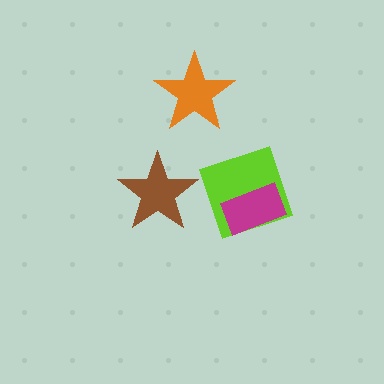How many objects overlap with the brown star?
0 objects overlap with the brown star.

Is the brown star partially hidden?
No, no other shape covers it.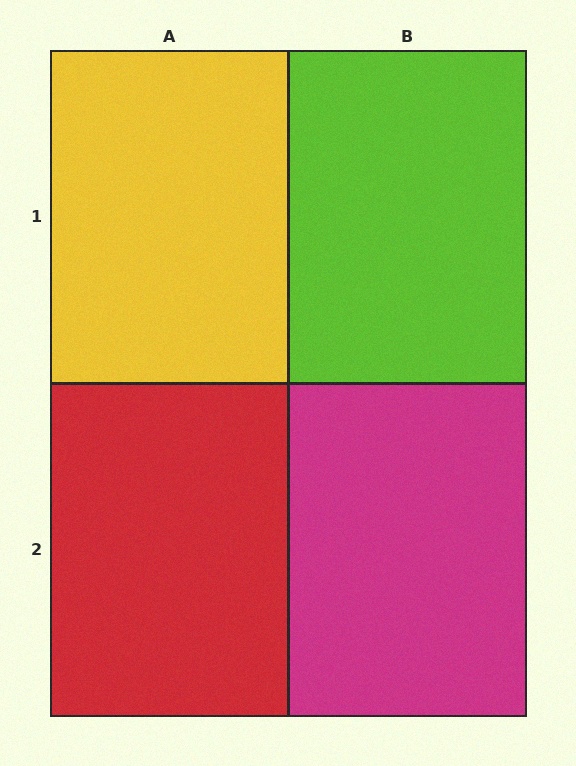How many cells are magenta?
1 cell is magenta.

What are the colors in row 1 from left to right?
Yellow, lime.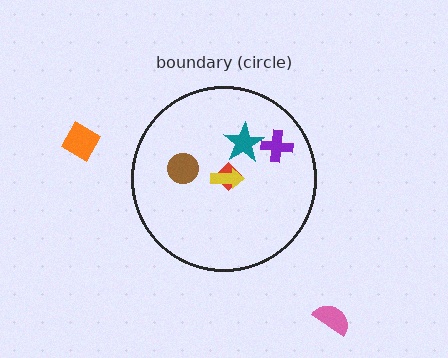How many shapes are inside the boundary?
5 inside, 2 outside.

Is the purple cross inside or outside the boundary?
Inside.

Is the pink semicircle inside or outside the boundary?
Outside.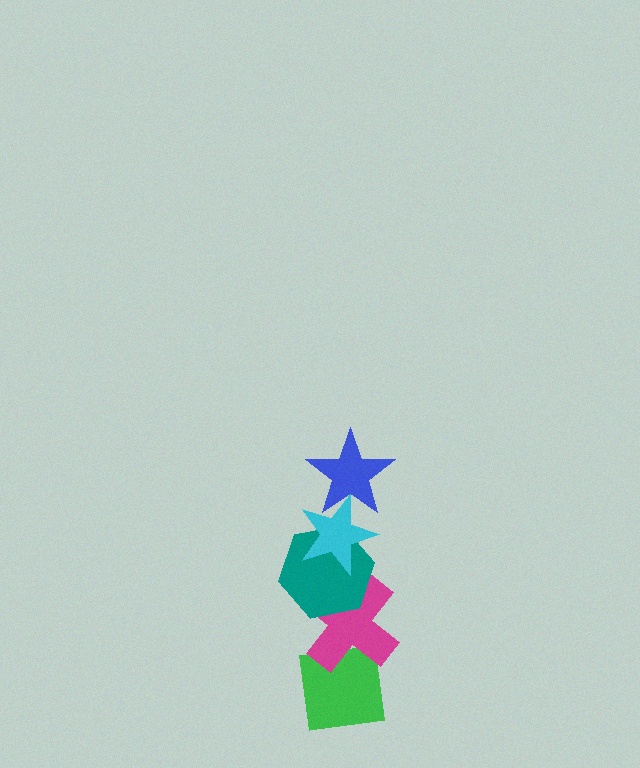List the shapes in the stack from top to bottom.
From top to bottom: the blue star, the cyan star, the teal hexagon, the magenta cross, the green square.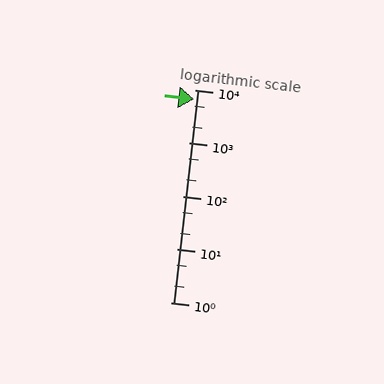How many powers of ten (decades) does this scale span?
The scale spans 4 decades, from 1 to 10000.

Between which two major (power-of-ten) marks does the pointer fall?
The pointer is between 1000 and 10000.